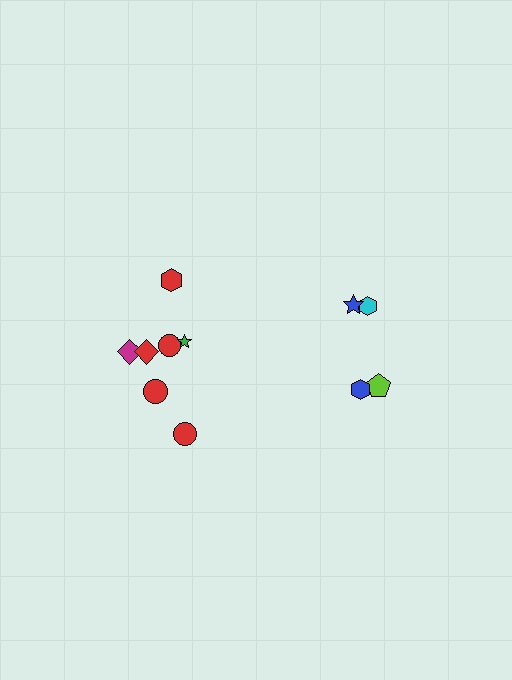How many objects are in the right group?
There are 4 objects.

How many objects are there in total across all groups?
There are 11 objects.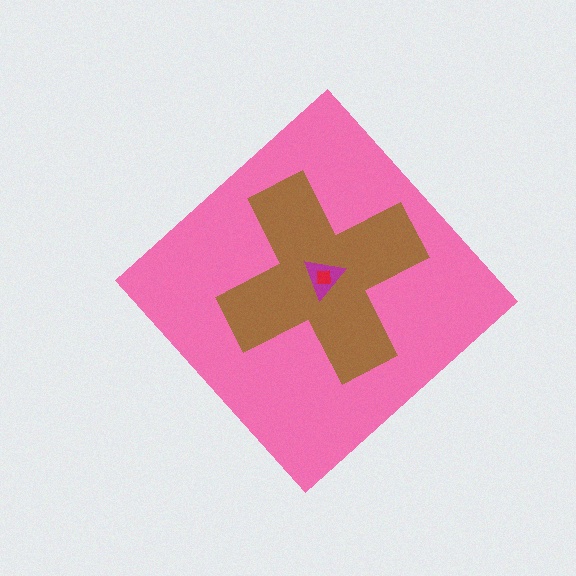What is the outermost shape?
The pink diamond.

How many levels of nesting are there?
4.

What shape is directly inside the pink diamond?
The brown cross.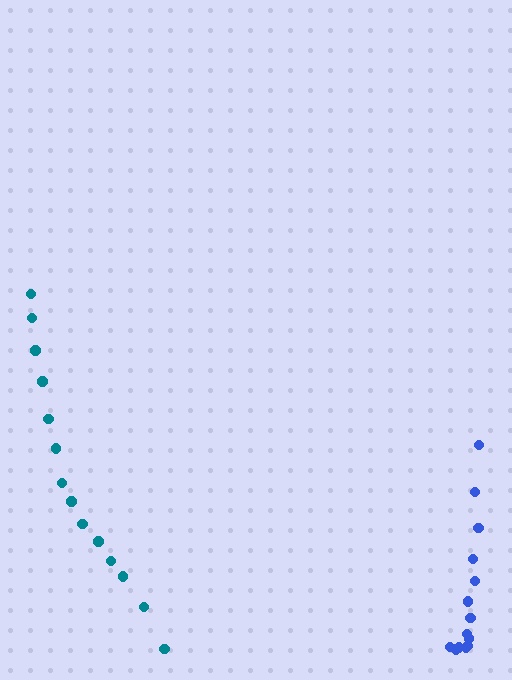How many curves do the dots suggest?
There are 2 distinct paths.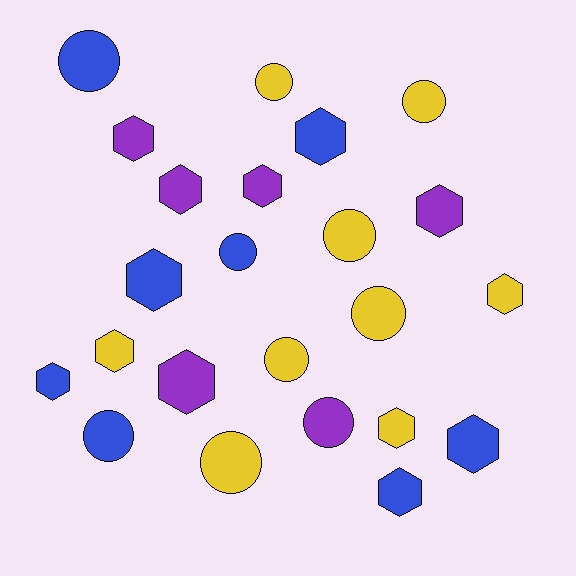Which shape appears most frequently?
Hexagon, with 13 objects.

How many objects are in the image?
There are 23 objects.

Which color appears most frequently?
Yellow, with 9 objects.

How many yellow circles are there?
There are 6 yellow circles.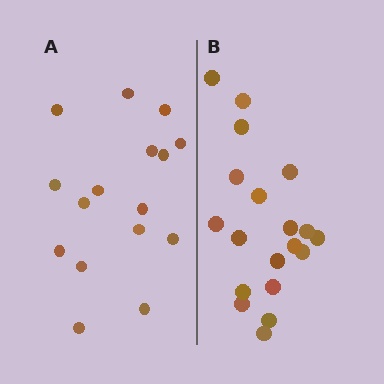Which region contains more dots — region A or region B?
Region B (the right region) has more dots.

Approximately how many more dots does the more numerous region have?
Region B has just a few more — roughly 2 or 3 more dots than region A.